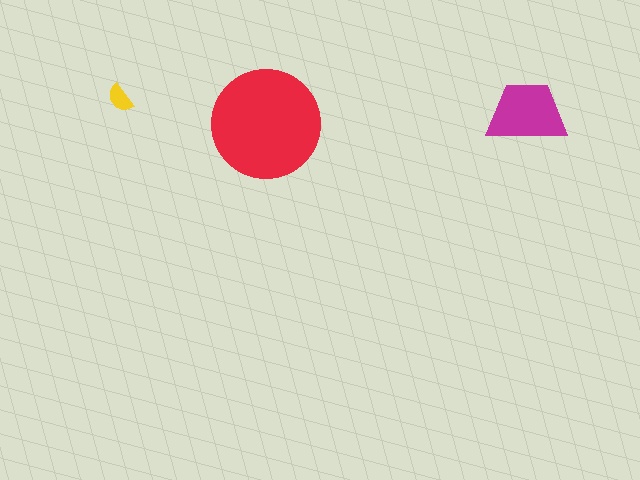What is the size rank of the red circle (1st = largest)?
1st.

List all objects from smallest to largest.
The yellow semicircle, the magenta trapezoid, the red circle.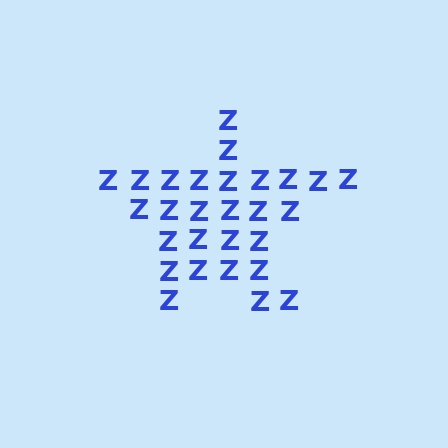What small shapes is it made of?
It is made of small letter Z's.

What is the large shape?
The large shape is a star.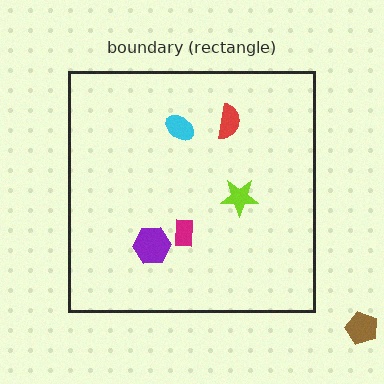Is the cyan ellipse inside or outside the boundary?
Inside.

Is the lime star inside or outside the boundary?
Inside.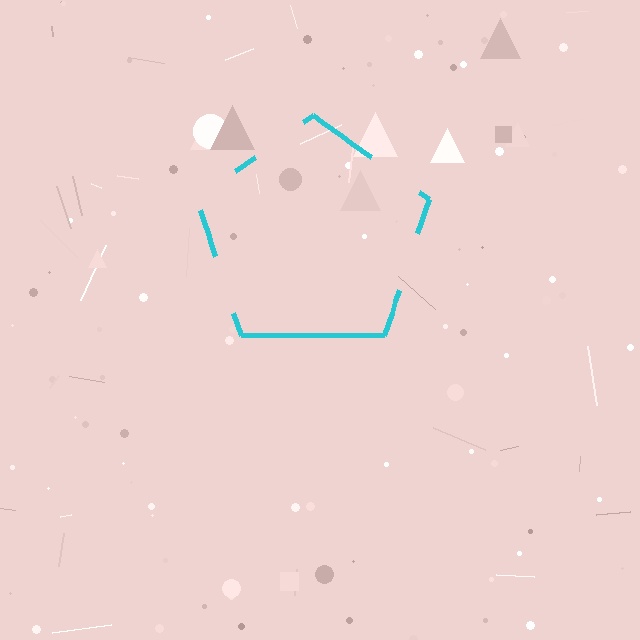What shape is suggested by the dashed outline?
The dashed outline suggests a pentagon.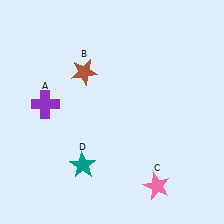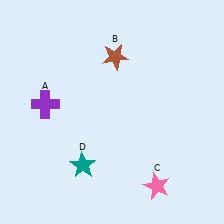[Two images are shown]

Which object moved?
The brown star (B) moved right.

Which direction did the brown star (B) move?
The brown star (B) moved right.